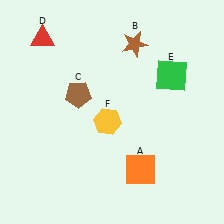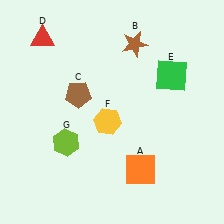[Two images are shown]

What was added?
A lime hexagon (G) was added in Image 2.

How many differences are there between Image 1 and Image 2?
There is 1 difference between the two images.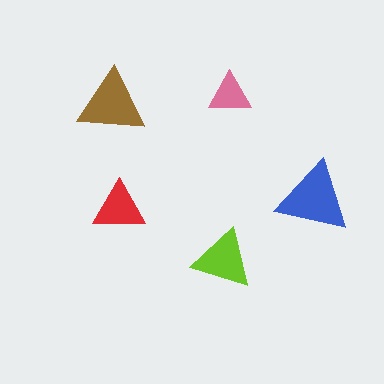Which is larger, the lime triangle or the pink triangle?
The lime one.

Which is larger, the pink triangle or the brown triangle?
The brown one.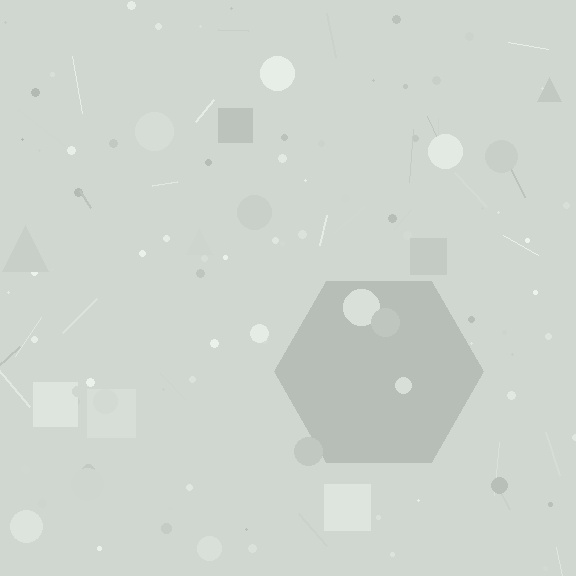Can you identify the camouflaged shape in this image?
The camouflaged shape is a hexagon.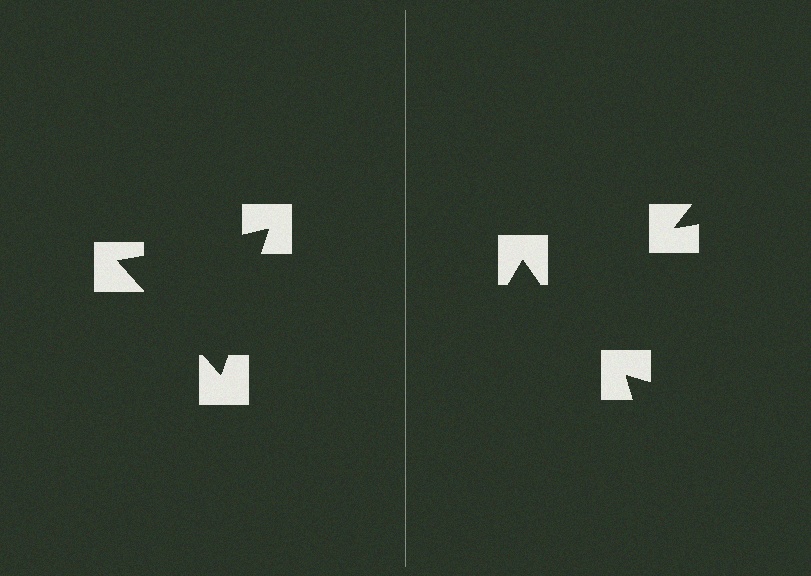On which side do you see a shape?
An illusory triangle appears on the left side. On the right side the wedge cuts are rotated, so no coherent shape forms.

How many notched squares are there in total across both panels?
6 — 3 on each side.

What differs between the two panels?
The notched squares are positioned identically on both sides; only the wedge orientations differ. On the left they align to a triangle; on the right they are misaligned.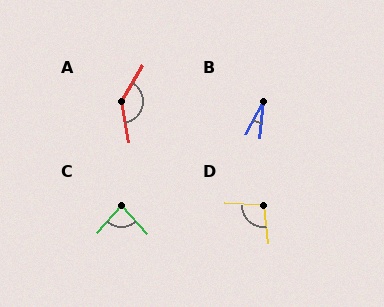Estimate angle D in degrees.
Approximately 99 degrees.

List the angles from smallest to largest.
B (23°), C (83°), D (99°), A (138°).